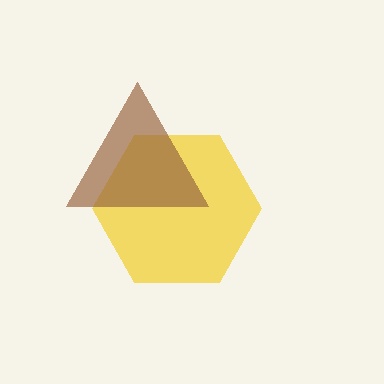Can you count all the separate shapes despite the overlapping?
Yes, there are 2 separate shapes.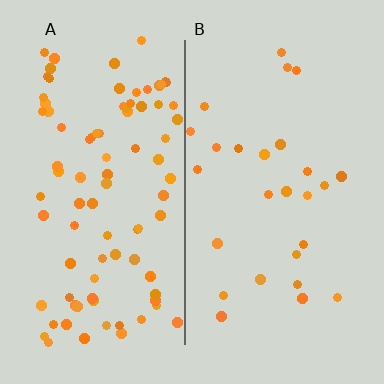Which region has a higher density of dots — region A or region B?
A (the left).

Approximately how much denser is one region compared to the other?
Approximately 3.4× — region A over region B.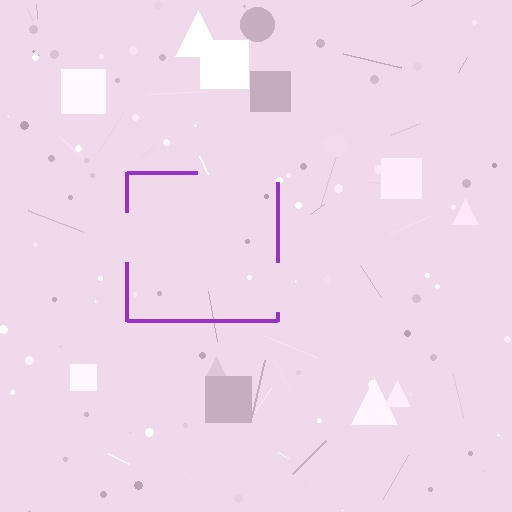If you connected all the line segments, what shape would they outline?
They would outline a square.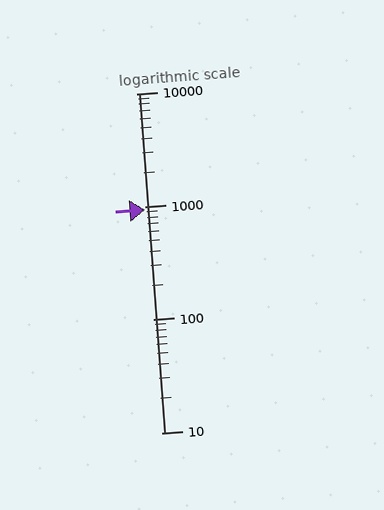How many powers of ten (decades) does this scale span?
The scale spans 3 decades, from 10 to 10000.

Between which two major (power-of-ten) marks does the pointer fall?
The pointer is between 100 and 1000.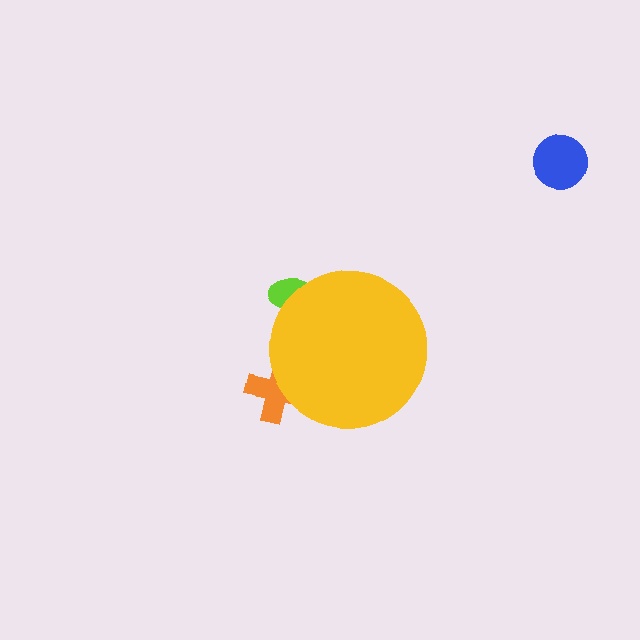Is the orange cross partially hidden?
Yes, the orange cross is partially hidden behind the yellow circle.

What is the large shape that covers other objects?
A yellow circle.